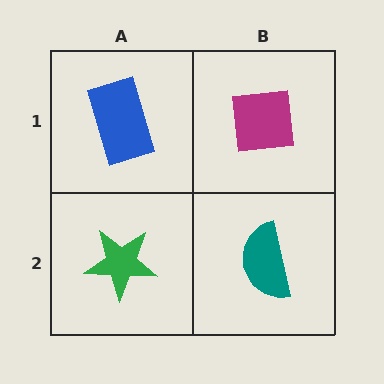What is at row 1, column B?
A magenta square.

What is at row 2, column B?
A teal semicircle.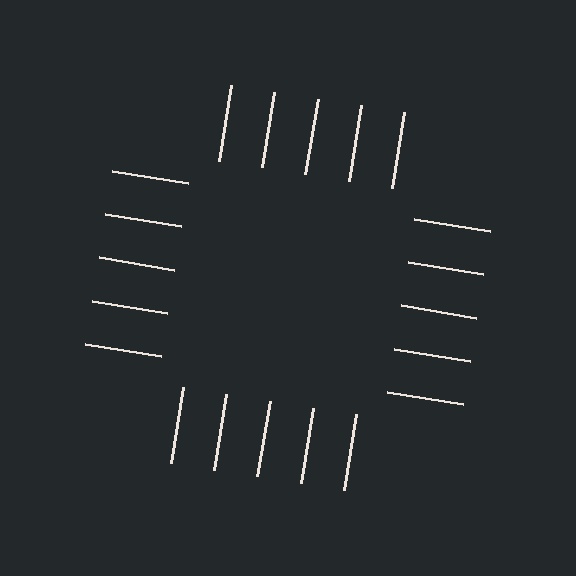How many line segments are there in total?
20 — 5 along each of the 4 edges.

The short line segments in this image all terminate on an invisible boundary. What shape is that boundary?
An illusory square — the line segments terminate on its edges but no continuous stroke is drawn.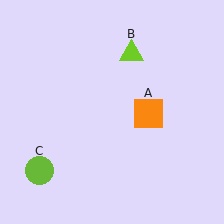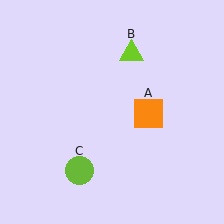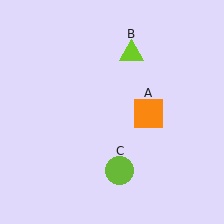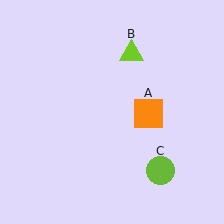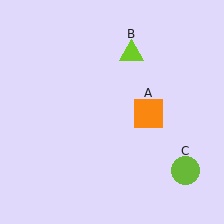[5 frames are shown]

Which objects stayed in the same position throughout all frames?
Orange square (object A) and lime triangle (object B) remained stationary.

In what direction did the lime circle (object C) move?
The lime circle (object C) moved right.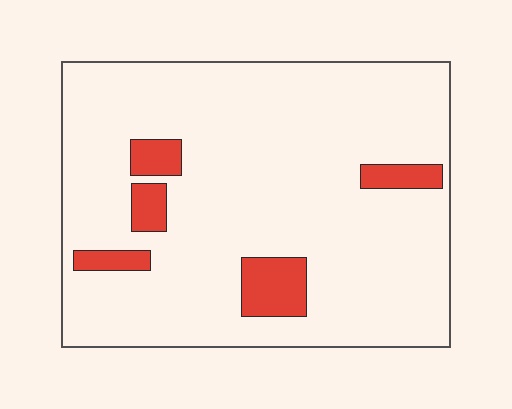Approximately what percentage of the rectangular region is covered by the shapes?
Approximately 10%.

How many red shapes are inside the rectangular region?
5.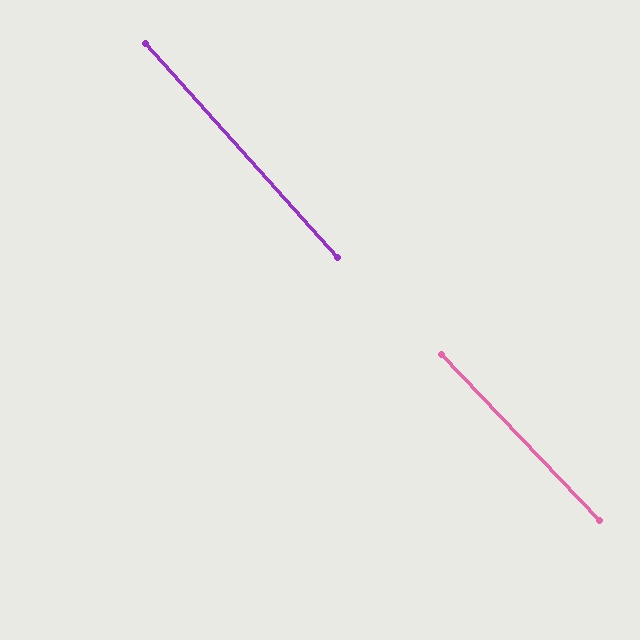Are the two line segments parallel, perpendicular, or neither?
Parallel — their directions differ by only 1.7°.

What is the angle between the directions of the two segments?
Approximately 2 degrees.